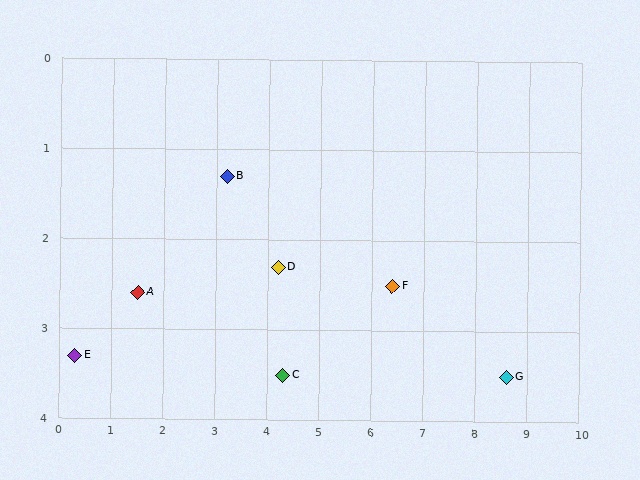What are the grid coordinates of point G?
Point G is at approximately (8.6, 3.5).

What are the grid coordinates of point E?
Point E is at approximately (0.3, 3.3).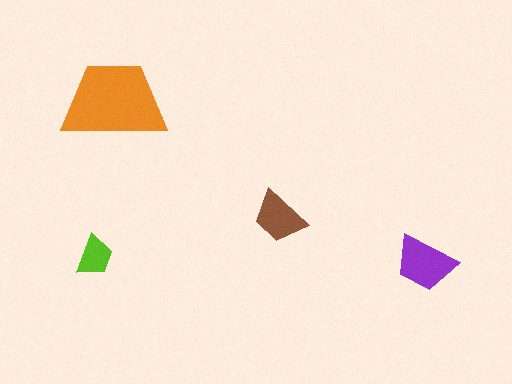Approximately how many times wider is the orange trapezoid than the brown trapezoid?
About 2 times wider.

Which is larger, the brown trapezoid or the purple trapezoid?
The purple one.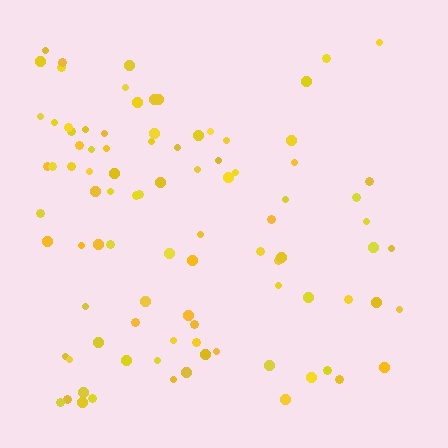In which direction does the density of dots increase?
From right to left, with the left side densest.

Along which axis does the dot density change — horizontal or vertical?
Horizontal.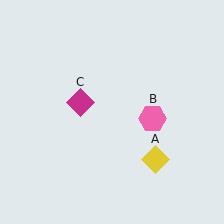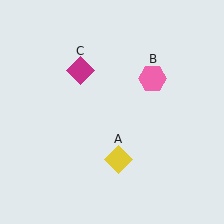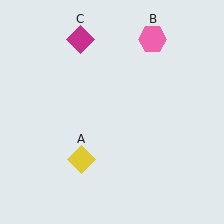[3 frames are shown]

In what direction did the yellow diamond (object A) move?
The yellow diamond (object A) moved left.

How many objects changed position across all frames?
3 objects changed position: yellow diamond (object A), pink hexagon (object B), magenta diamond (object C).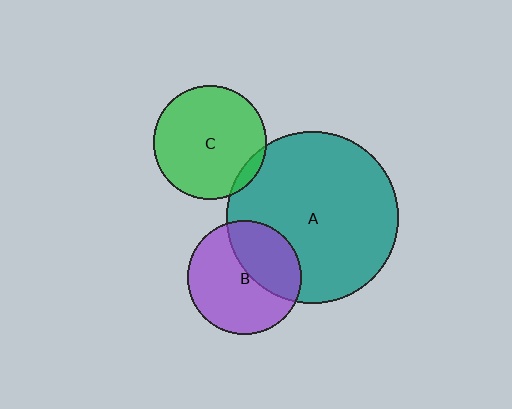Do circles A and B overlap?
Yes.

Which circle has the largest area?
Circle A (teal).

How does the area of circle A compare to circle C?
Approximately 2.3 times.